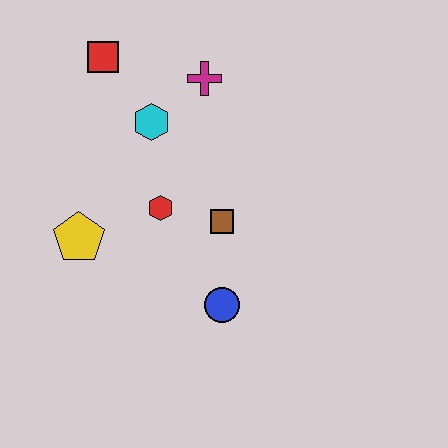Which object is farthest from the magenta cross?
The blue circle is farthest from the magenta cross.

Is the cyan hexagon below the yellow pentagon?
No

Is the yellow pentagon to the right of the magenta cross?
No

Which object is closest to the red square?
The cyan hexagon is closest to the red square.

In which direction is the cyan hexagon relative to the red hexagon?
The cyan hexagon is above the red hexagon.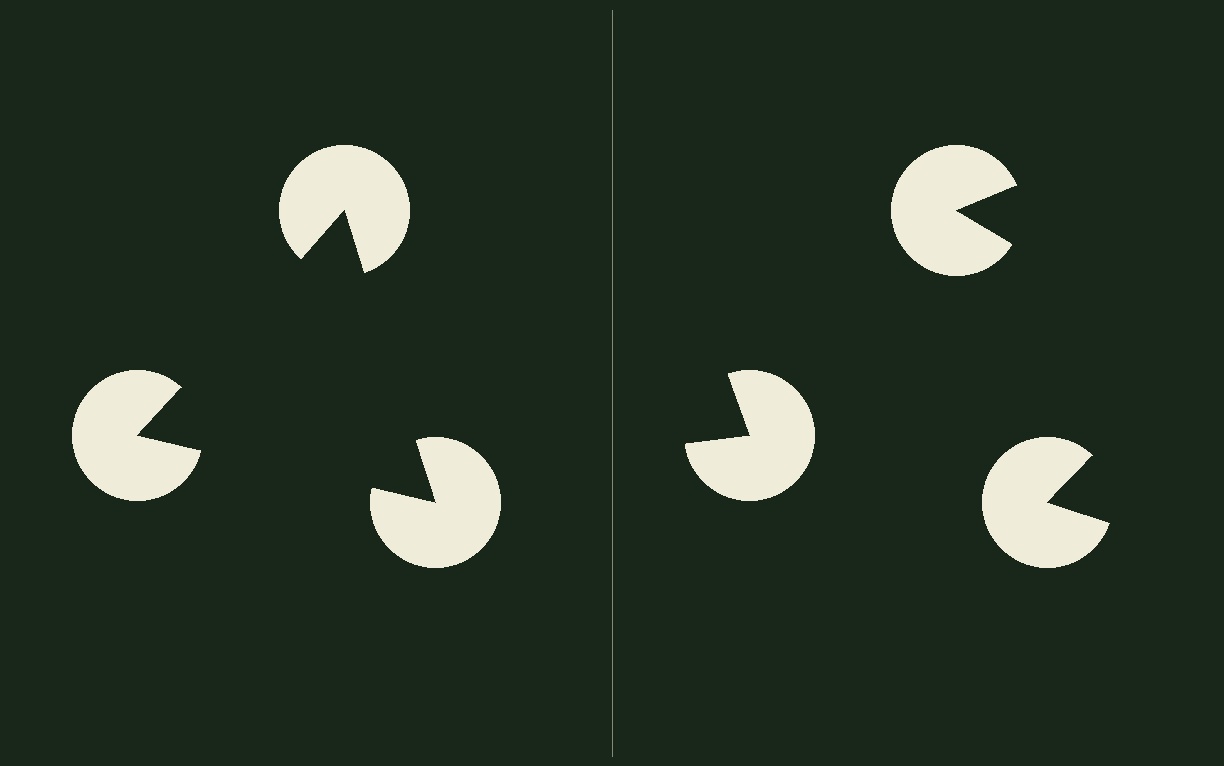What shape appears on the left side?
An illusory triangle.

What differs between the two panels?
The pac-man discs are positioned identically on both sides; only the wedge orientations differ. On the left they align to a triangle; on the right they are misaligned.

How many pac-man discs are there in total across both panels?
6 — 3 on each side.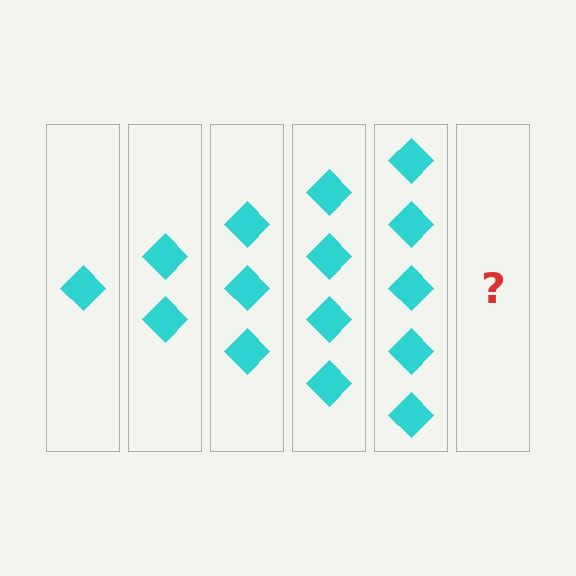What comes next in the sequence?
The next element should be 6 diamonds.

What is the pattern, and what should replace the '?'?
The pattern is that each step adds one more diamond. The '?' should be 6 diamonds.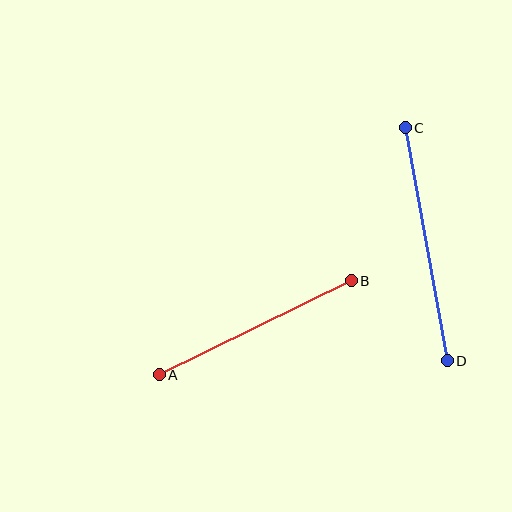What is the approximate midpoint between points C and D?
The midpoint is at approximately (426, 244) pixels.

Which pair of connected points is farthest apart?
Points C and D are farthest apart.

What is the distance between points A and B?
The distance is approximately 214 pixels.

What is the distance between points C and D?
The distance is approximately 237 pixels.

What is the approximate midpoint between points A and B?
The midpoint is at approximately (255, 328) pixels.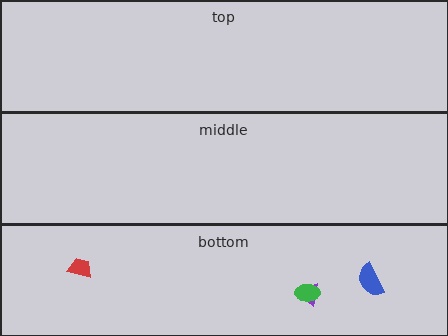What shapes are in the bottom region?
The red trapezoid, the purple triangle, the green ellipse, the blue semicircle.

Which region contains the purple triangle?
The bottom region.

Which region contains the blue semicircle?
The bottom region.